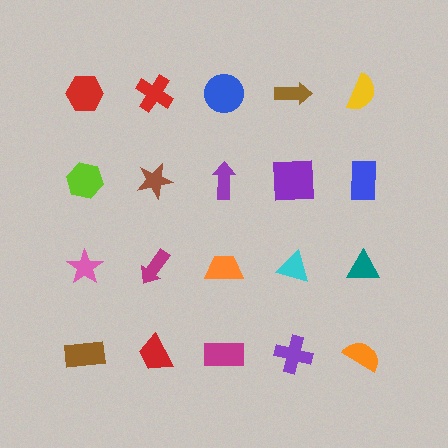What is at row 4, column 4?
A purple cross.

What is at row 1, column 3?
A blue circle.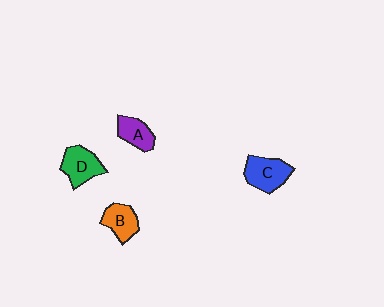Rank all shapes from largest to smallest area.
From largest to smallest: C (blue), D (green), B (orange), A (purple).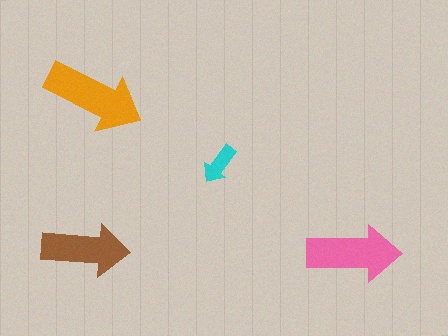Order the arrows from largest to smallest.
the orange one, the pink one, the brown one, the cyan one.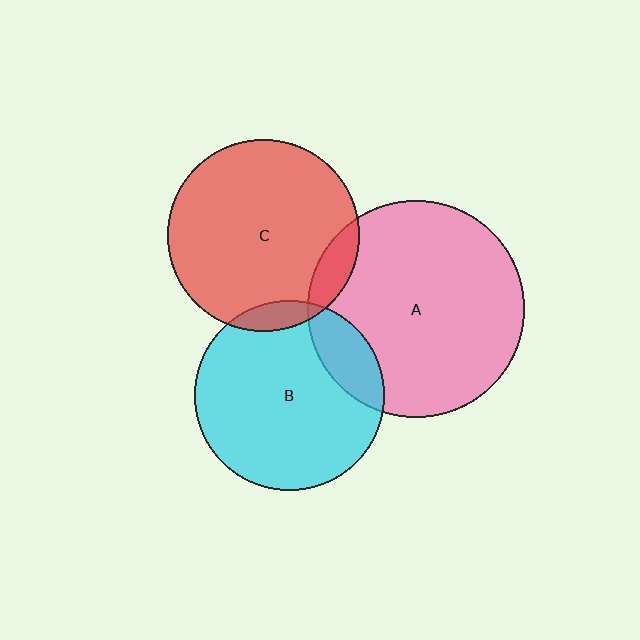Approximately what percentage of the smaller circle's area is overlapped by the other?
Approximately 5%.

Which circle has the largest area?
Circle A (pink).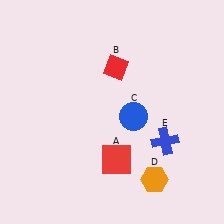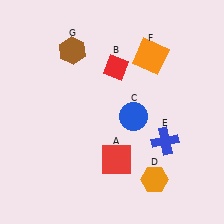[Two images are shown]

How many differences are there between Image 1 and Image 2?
There are 2 differences between the two images.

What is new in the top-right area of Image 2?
An orange square (F) was added in the top-right area of Image 2.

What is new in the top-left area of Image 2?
A brown hexagon (G) was added in the top-left area of Image 2.